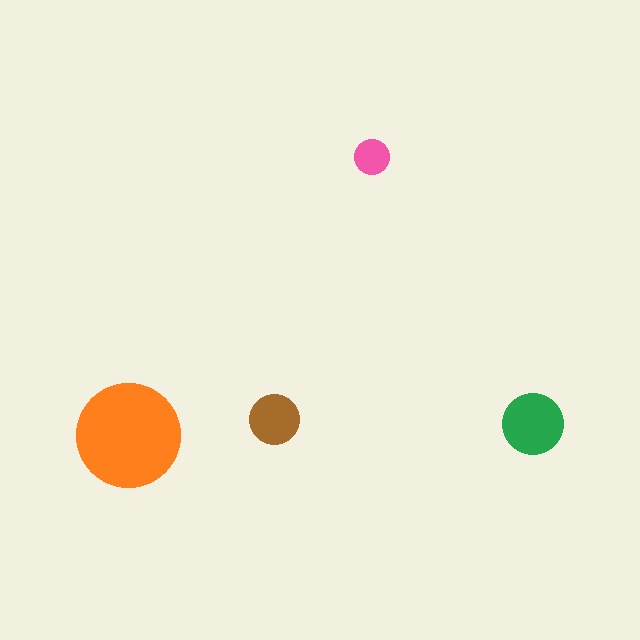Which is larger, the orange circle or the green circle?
The orange one.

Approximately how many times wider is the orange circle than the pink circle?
About 3 times wider.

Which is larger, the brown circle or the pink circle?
The brown one.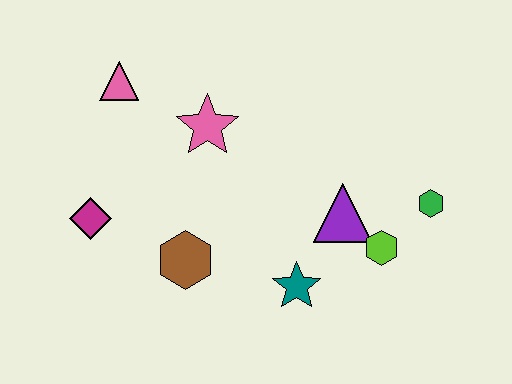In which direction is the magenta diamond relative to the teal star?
The magenta diamond is to the left of the teal star.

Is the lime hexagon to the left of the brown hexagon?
No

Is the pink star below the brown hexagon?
No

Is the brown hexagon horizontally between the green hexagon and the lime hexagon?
No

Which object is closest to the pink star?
The pink triangle is closest to the pink star.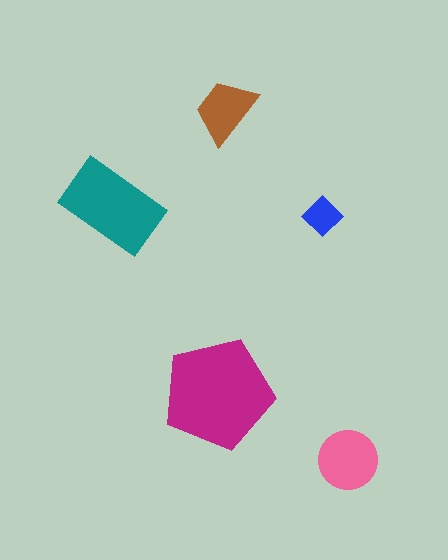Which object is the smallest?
The blue diamond.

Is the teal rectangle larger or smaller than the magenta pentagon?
Smaller.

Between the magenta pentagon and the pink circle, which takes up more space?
The magenta pentagon.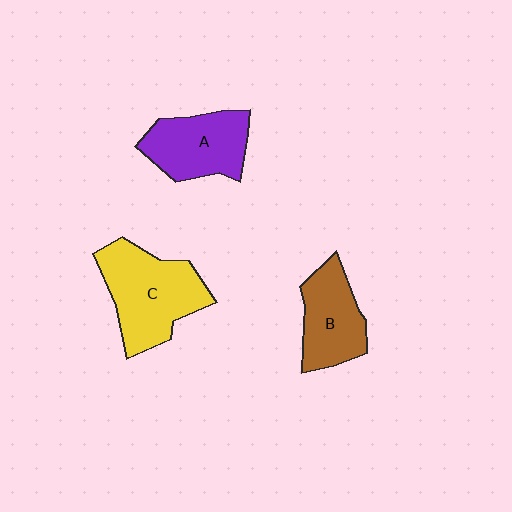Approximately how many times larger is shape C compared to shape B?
Approximately 1.4 times.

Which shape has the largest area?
Shape C (yellow).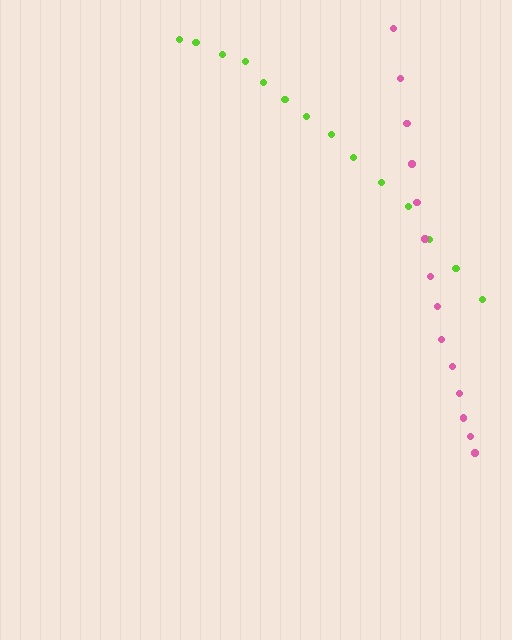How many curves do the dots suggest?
There are 2 distinct paths.